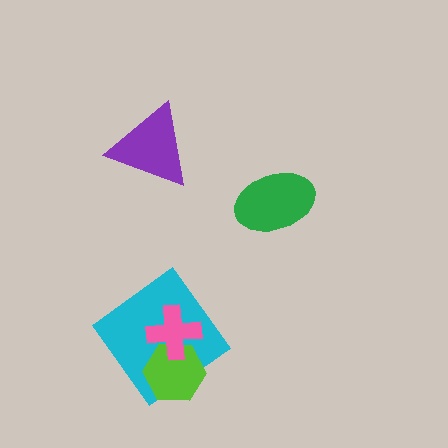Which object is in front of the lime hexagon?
The pink cross is in front of the lime hexagon.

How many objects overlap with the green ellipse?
0 objects overlap with the green ellipse.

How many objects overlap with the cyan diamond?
2 objects overlap with the cyan diamond.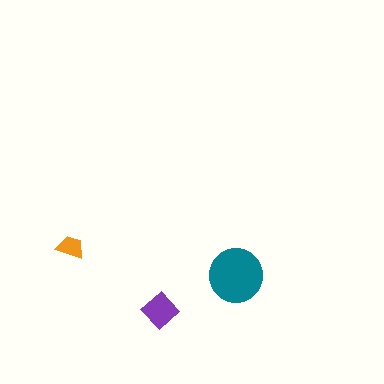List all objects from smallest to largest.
The orange trapezoid, the purple diamond, the teal circle.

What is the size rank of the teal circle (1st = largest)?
1st.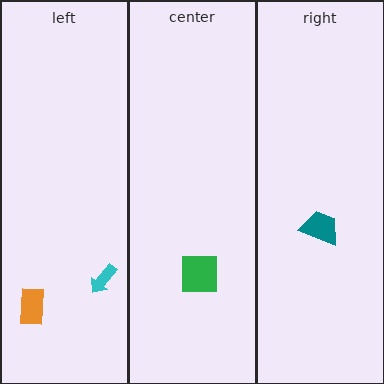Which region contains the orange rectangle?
The left region.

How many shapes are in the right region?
1.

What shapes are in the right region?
The teal trapezoid.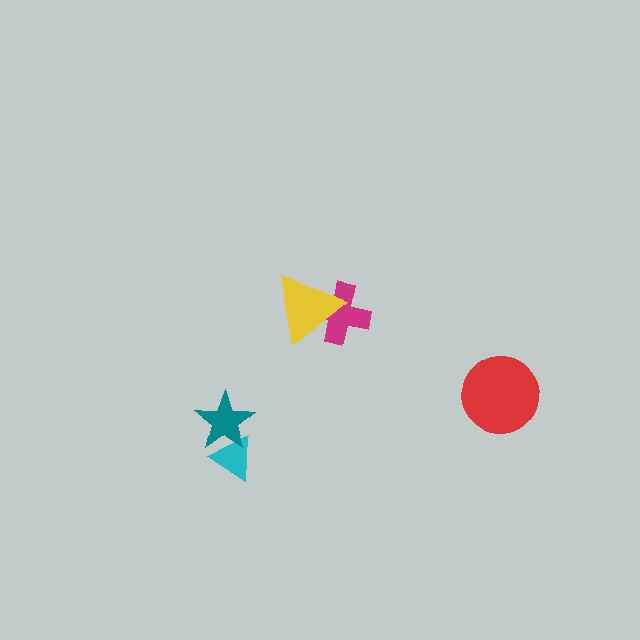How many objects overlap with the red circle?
0 objects overlap with the red circle.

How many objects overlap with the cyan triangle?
1 object overlaps with the cyan triangle.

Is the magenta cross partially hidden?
Yes, it is partially covered by another shape.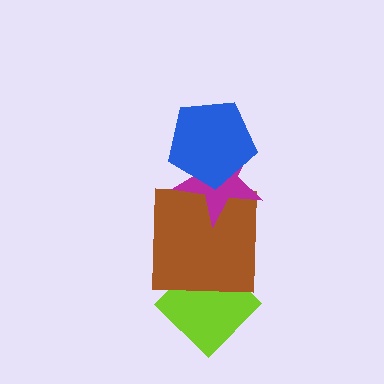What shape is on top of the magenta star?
The blue pentagon is on top of the magenta star.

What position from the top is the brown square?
The brown square is 3rd from the top.